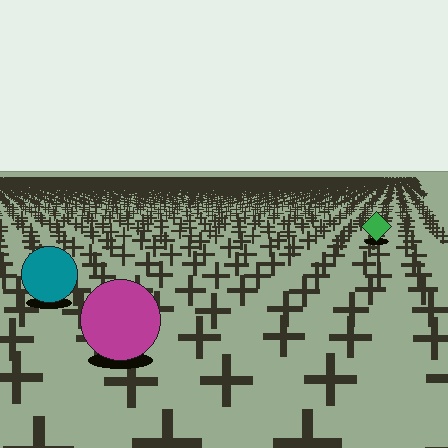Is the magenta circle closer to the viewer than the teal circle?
Yes. The magenta circle is closer — you can tell from the texture gradient: the ground texture is coarser near it.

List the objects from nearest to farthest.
From nearest to farthest: the magenta circle, the teal circle, the green diamond.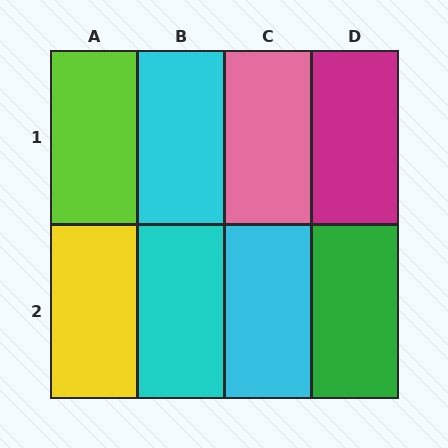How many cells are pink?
1 cell is pink.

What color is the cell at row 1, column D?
Magenta.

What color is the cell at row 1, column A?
Lime.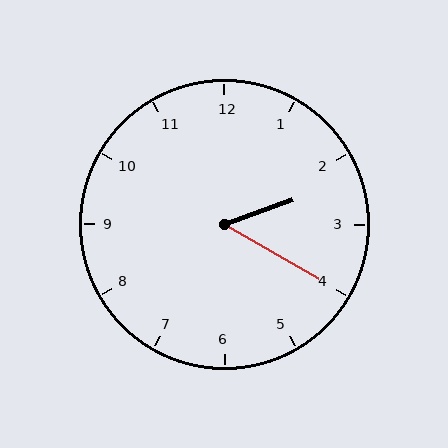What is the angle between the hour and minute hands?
Approximately 50 degrees.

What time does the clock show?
2:20.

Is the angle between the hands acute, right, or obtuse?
It is acute.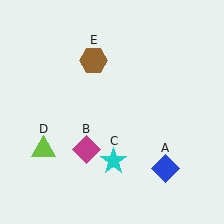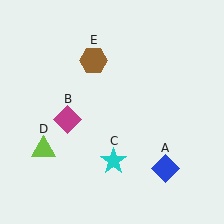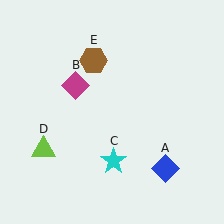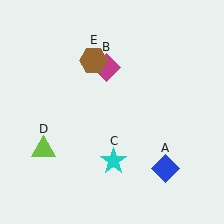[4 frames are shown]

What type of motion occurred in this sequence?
The magenta diamond (object B) rotated clockwise around the center of the scene.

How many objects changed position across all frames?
1 object changed position: magenta diamond (object B).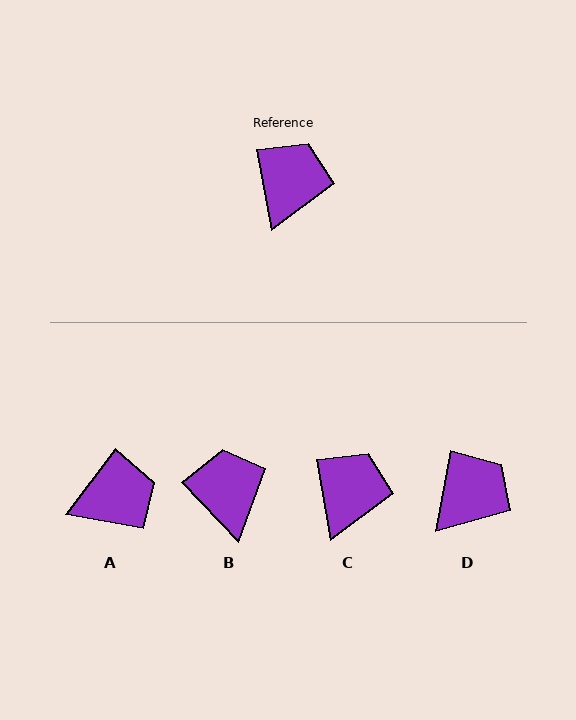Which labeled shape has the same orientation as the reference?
C.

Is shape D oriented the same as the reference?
No, it is off by about 21 degrees.